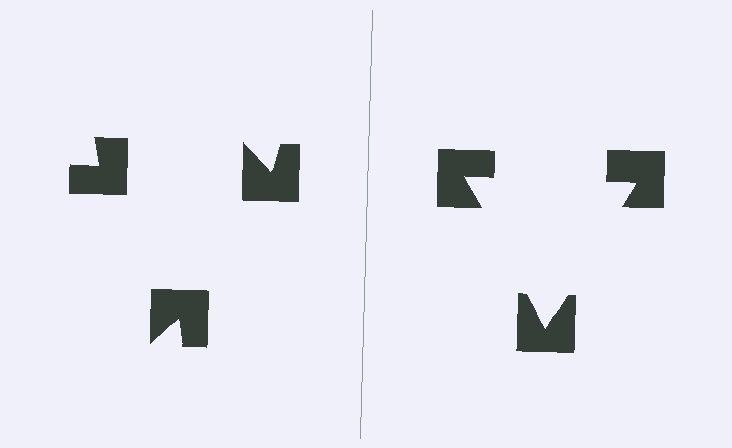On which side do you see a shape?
An illusory triangle appears on the right side. On the left side the wedge cuts are rotated, so no coherent shape forms.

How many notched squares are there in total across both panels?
6 — 3 on each side.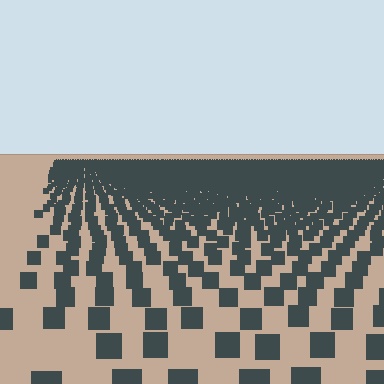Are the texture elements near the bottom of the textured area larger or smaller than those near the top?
Larger. Near the bottom, elements are closer to the viewer and appear at a bigger on-screen size.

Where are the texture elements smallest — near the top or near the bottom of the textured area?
Near the top.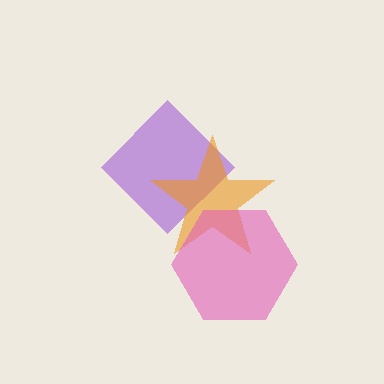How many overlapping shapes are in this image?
There are 3 overlapping shapes in the image.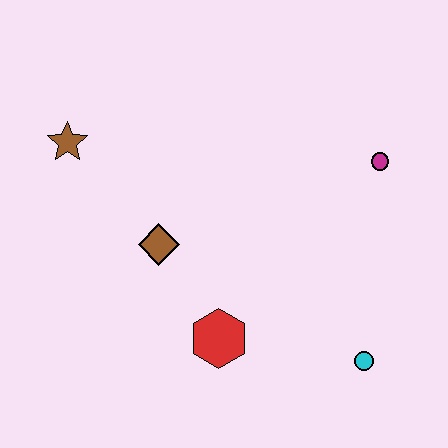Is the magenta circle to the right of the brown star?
Yes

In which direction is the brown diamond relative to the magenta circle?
The brown diamond is to the left of the magenta circle.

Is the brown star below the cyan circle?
No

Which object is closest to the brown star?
The brown diamond is closest to the brown star.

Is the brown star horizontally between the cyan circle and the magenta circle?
No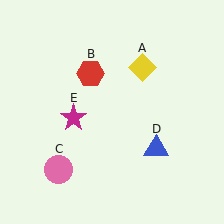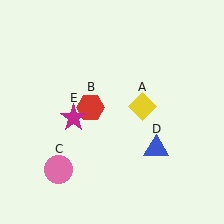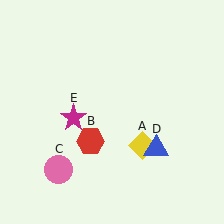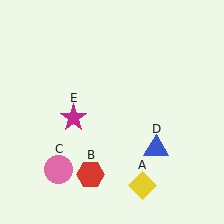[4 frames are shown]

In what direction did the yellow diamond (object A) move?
The yellow diamond (object A) moved down.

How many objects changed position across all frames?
2 objects changed position: yellow diamond (object A), red hexagon (object B).